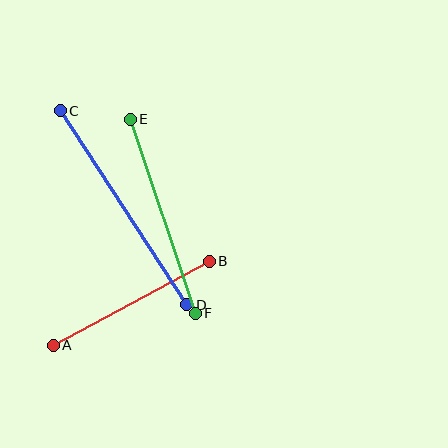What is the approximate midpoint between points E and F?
The midpoint is at approximately (163, 216) pixels.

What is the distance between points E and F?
The distance is approximately 205 pixels.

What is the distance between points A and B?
The distance is approximately 177 pixels.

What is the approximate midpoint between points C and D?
The midpoint is at approximately (124, 208) pixels.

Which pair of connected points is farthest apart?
Points C and D are farthest apart.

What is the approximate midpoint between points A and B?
The midpoint is at approximately (131, 303) pixels.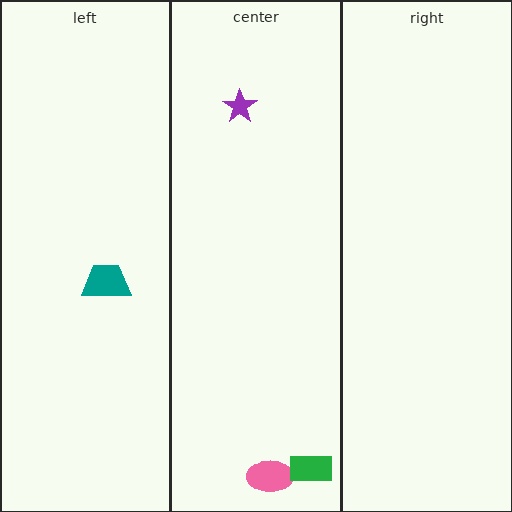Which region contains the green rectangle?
The center region.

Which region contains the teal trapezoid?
The left region.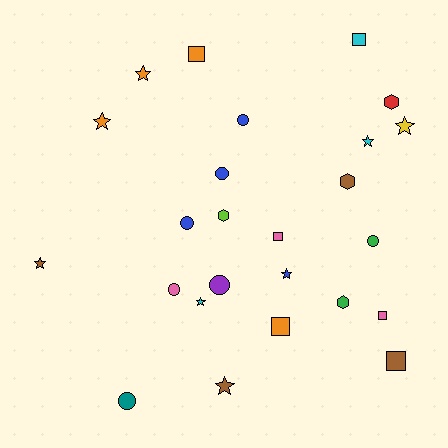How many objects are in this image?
There are 25 objects.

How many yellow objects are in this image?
There is 1 yellow object.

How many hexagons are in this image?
There are 4 hexagons.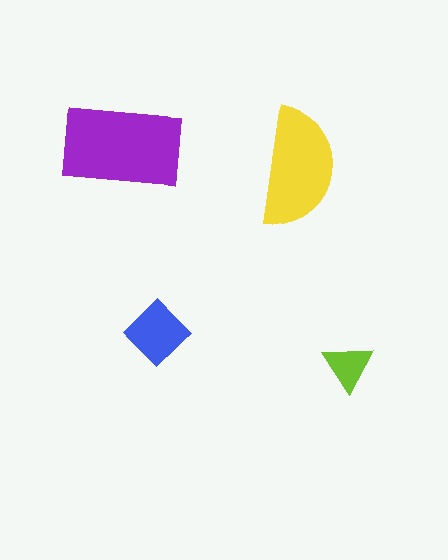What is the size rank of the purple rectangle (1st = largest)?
1st.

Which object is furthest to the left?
The purple rectangle is leftmost.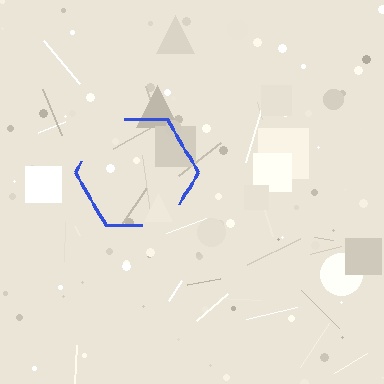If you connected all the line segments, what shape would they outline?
They would outline a hexagon.